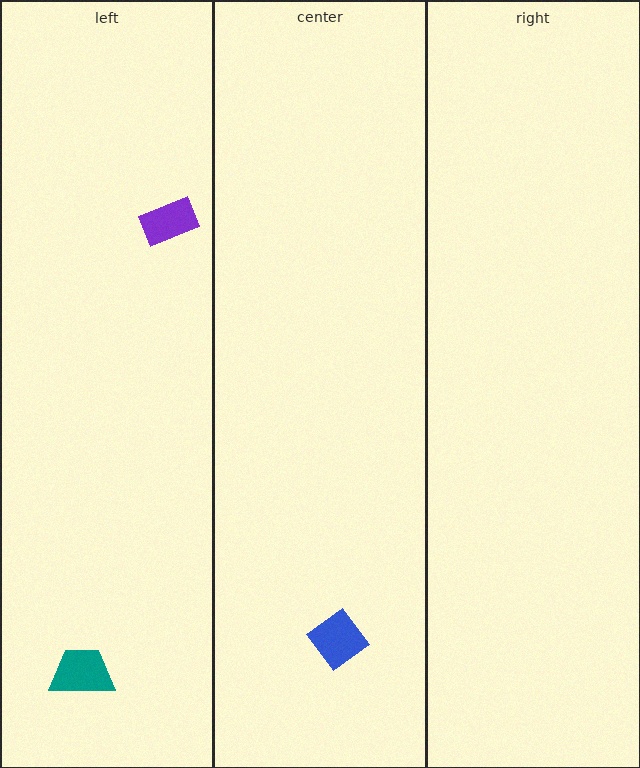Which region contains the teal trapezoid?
The left region.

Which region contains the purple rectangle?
The left region.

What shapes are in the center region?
The blue diamond.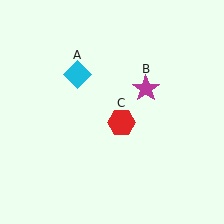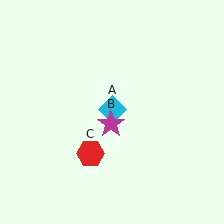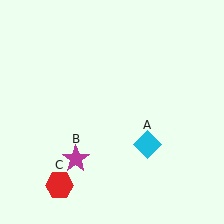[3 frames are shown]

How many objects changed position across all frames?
3 objects changed position: cyan diamond (object A), magenta star (object B), red hexagon (object C).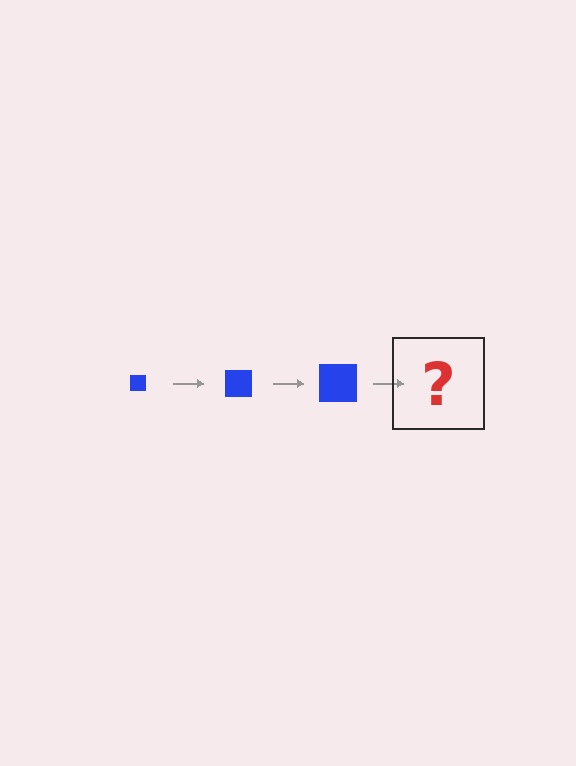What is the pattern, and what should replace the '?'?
The pattern is that the square gets progressively larger each step. The '?' should be a blue square, larger than the previous one.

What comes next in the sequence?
The next element should be a blue square, larger than the previous one.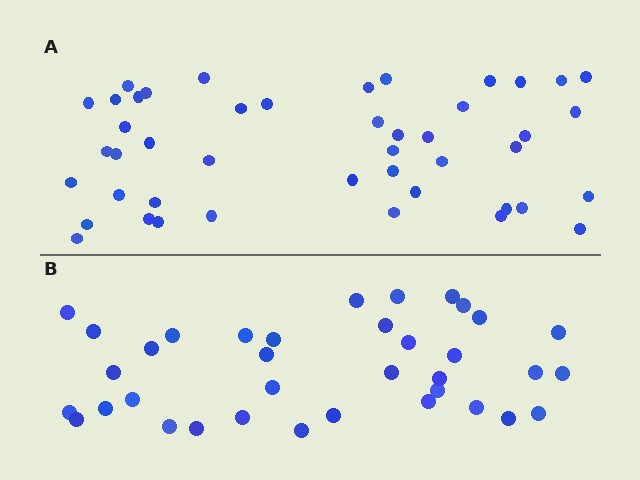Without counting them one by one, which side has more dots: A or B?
Region A (the top region) has more dots.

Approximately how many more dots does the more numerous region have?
Region A has roughly 8 or so more dots than region B.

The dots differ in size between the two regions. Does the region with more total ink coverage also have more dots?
No. Region B has more total ink coverage because its dots are larger, but region A actually contains more individual dots. Total area can be misleading — the number of items is what matters here.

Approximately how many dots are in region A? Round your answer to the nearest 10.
About 40 dots. (The exact count is 45, which rounds to 40.)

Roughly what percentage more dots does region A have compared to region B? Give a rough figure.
About 25% more.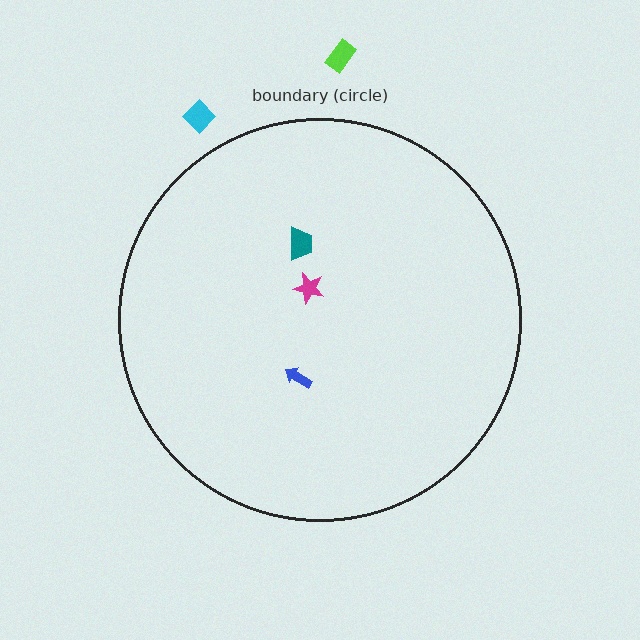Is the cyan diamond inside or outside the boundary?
Outside.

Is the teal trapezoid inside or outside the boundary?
Inside.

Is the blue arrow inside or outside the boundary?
Inside.